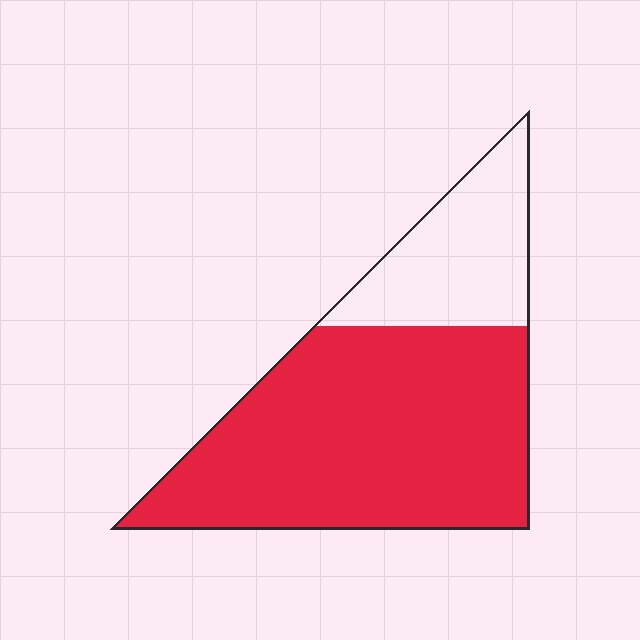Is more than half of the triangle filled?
Yes.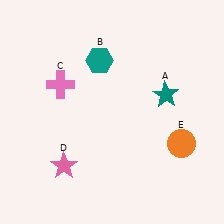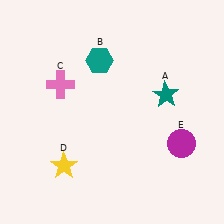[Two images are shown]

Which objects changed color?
D changed from pink to yellow. E changed from orange to magenta.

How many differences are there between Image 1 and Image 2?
There are 2 differences between the two images.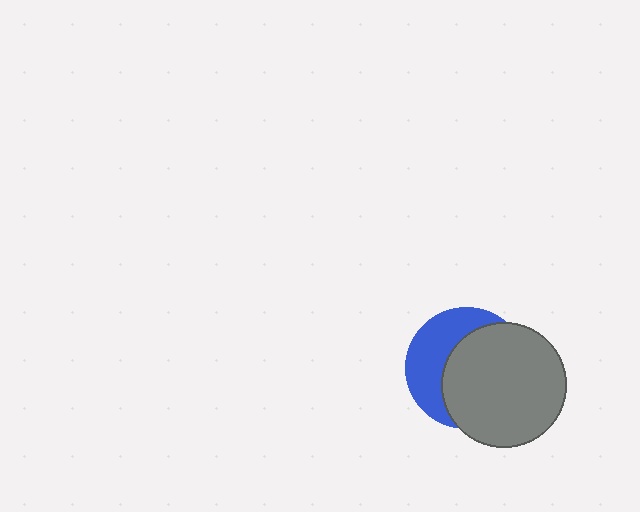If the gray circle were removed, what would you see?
You would see the complete blue circle.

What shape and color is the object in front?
The object in front is a gray circle.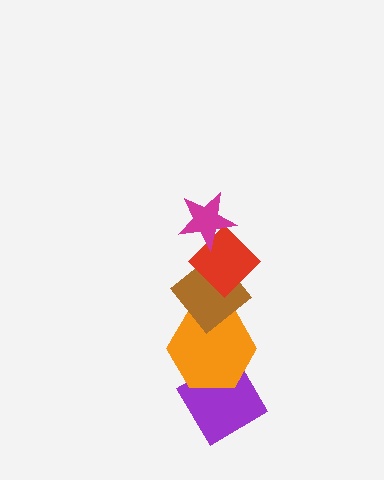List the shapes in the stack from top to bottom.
From top to bottom: the magenta star, the red diamond, the brown diamond, the orange hexagon, the purple diamond.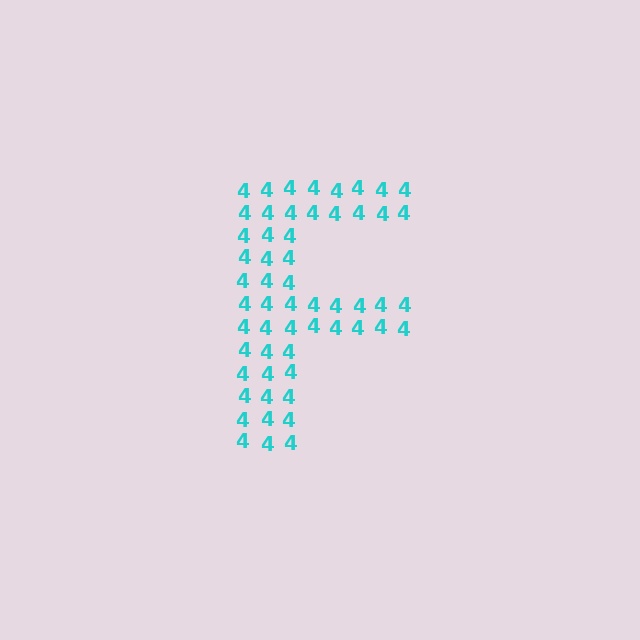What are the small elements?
The small elements are digit 4's.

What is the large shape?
The large shape is the letter F.